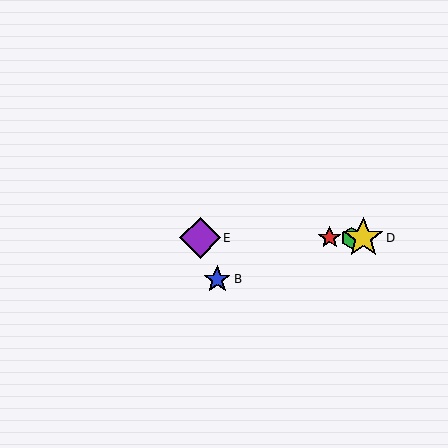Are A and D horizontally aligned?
Yes, both are at y≈238.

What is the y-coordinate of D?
Object D is at y≈238.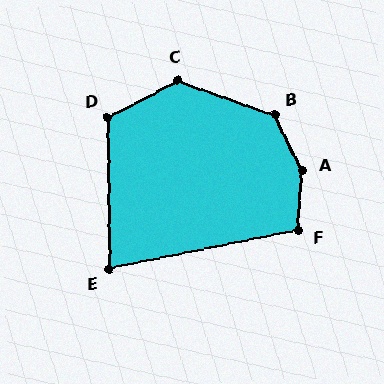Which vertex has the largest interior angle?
A, at approximately 149 degrees.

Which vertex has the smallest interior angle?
E, at approximately 79 degrees.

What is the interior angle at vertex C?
Approximately 132 degrees (obtuse).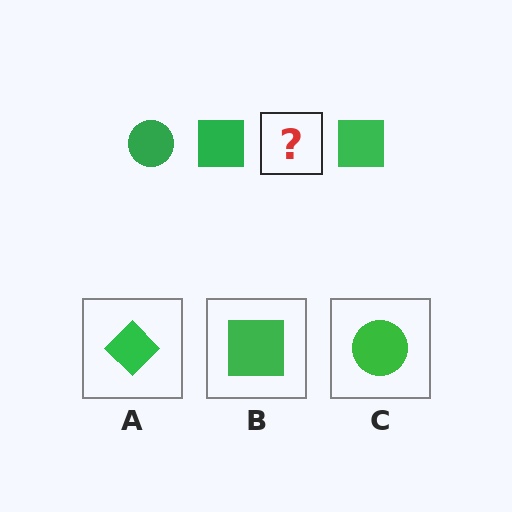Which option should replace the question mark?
Option C.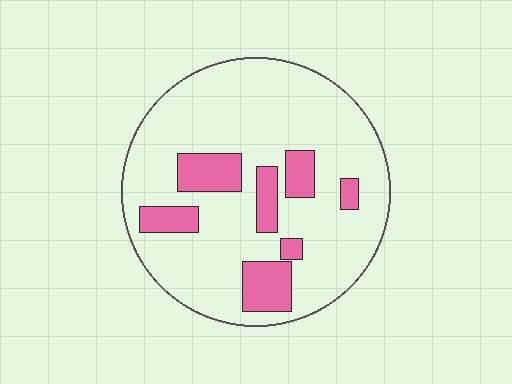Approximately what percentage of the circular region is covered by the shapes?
Approximately 20%.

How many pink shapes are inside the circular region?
7.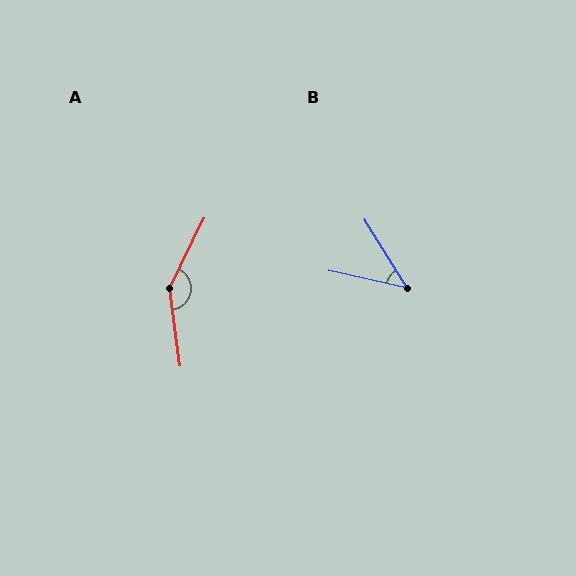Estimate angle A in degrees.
Approximately 147 degrees.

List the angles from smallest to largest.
B (46°), A (147°).